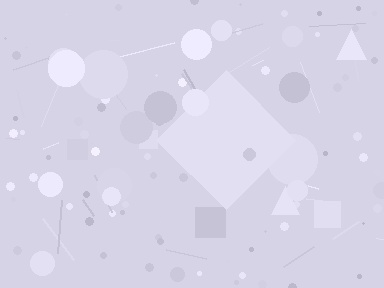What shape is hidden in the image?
A diamond is hidden in the image.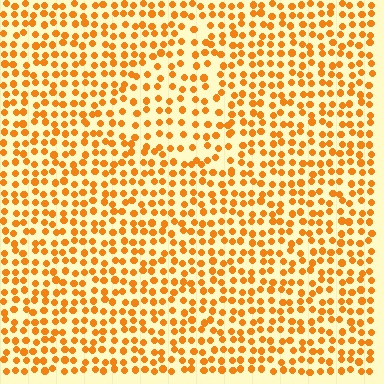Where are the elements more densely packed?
The elements are more densely packed outside the triangle boundary.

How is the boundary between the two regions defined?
The boundary is defined by a change in element density (approximately 1.4x ratio). All elements are the same color, size, and shape.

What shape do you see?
I see a triangle.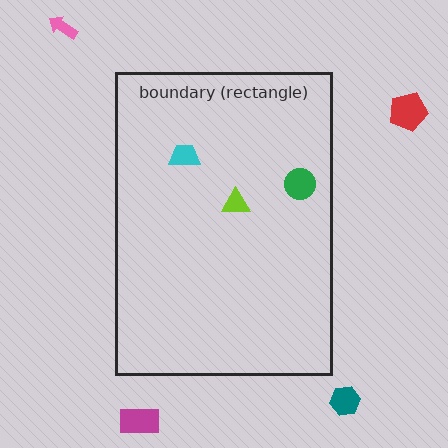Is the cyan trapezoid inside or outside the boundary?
Inside.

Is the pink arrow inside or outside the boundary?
Outside.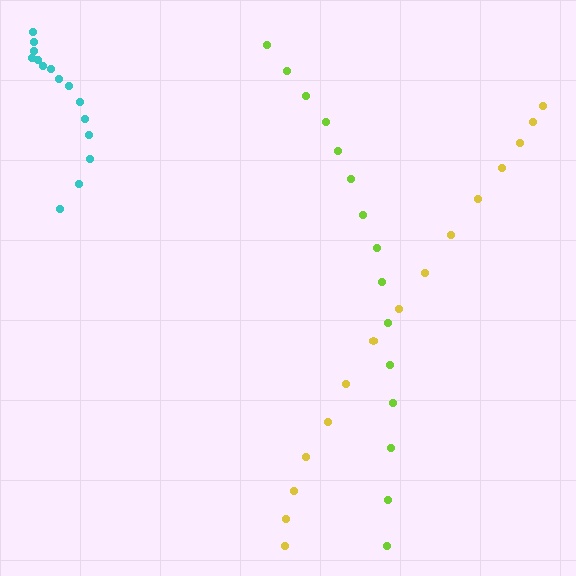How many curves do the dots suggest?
There are 3 distinct paths.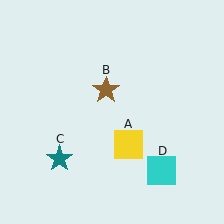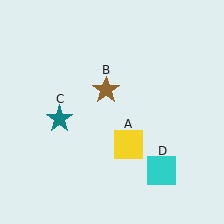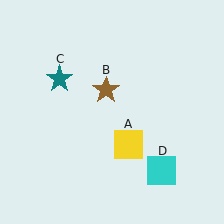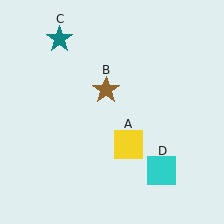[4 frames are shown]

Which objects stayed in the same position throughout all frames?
Yellow square (object A) and brown star (object B) and cyan square (object D) remained stationary.